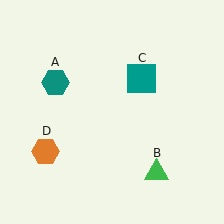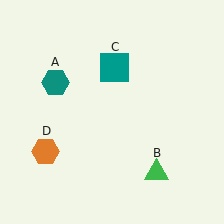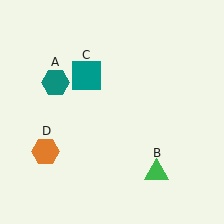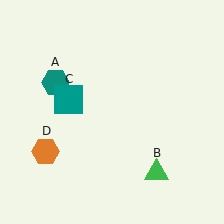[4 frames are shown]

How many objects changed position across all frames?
1 object changed position: teal square (object C).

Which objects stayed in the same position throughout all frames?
Teal hexagon (object A) and green triangle (object B) and orange hexagon (object D) remained stationary.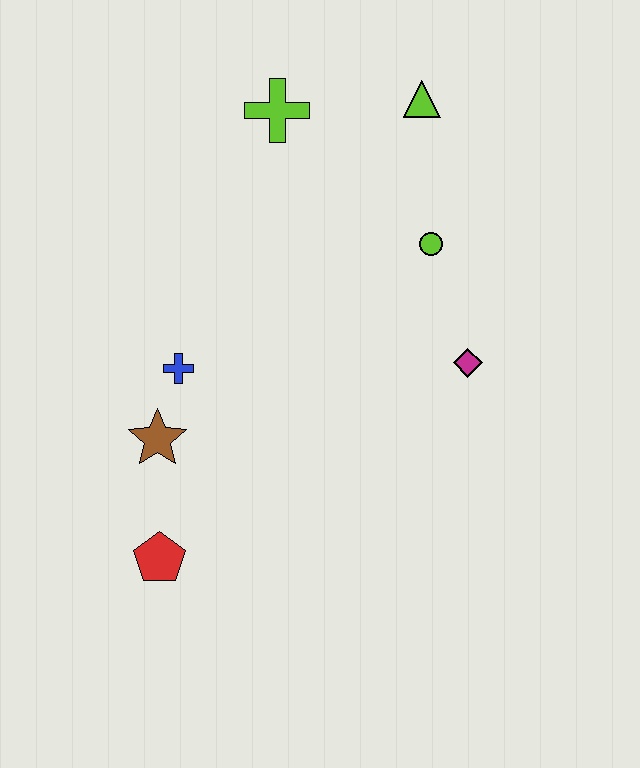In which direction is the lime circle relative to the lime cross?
The lime circle is to the right of the lime cross.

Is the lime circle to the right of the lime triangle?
Yes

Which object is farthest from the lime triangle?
The red pentagon is farthest from the lime triangle.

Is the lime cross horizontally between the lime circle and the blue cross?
Yes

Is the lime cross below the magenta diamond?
No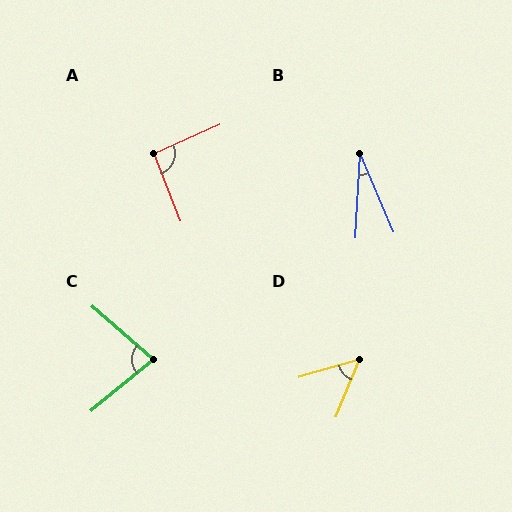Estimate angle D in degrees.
Approximately 52 degrees.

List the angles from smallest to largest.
B (26°), D (52°), C (80°), A (93°).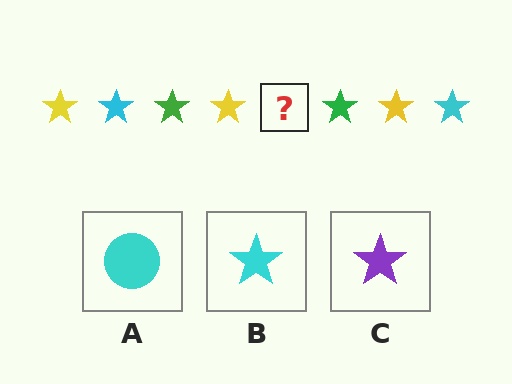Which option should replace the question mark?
Option B.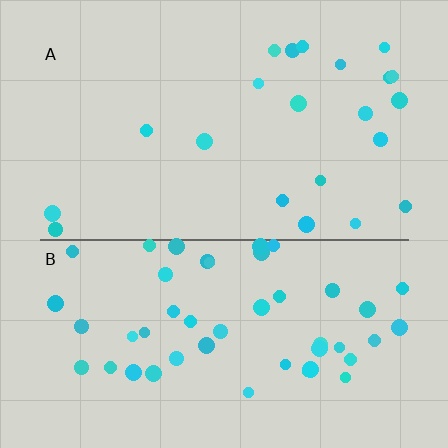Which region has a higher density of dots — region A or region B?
B (the bottom).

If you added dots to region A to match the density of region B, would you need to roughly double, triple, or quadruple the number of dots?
Approximately double.